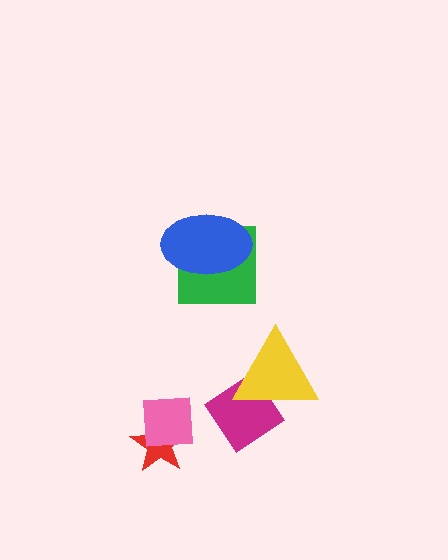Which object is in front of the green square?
The blue ellipse is in front of the green square.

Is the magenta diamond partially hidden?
Yes, it is partially covered by another shape.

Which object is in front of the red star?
The pink square is in front of the red star.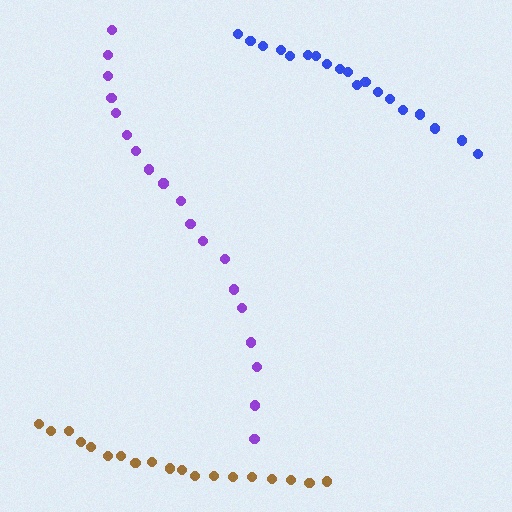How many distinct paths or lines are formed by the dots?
There are 3 distinct paths.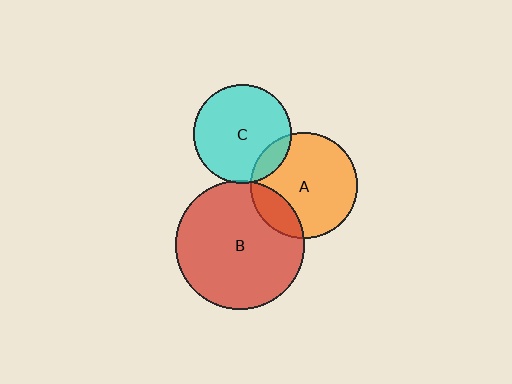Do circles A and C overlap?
Yes.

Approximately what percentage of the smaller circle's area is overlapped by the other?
Approximately 15%.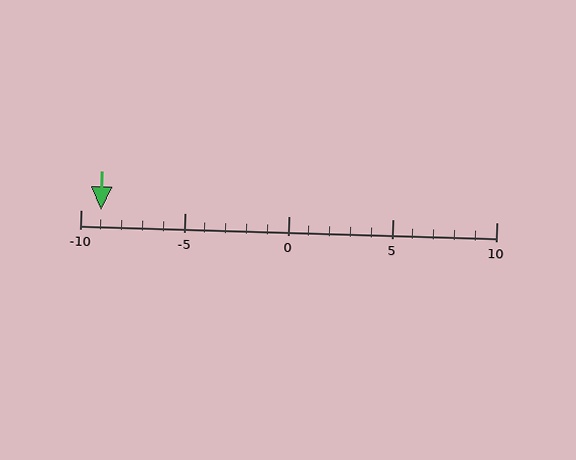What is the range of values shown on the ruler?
The ruler shows values from -10 to 10.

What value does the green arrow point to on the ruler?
The green arrow points to approximately -9.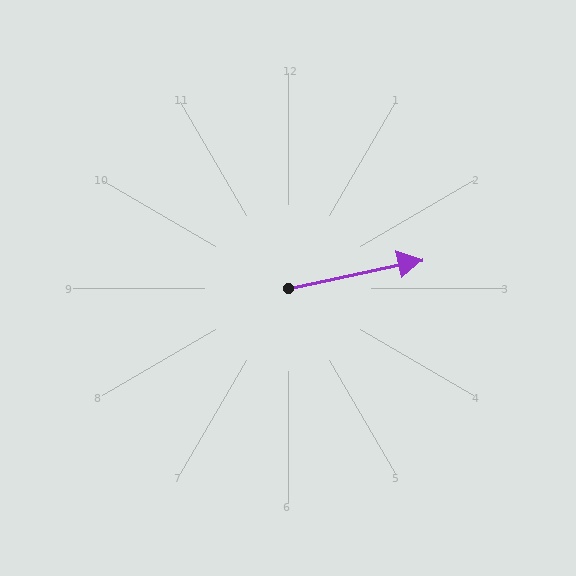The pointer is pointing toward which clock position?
Roughly 3 o'clock.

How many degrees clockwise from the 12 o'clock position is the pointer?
Approximately 78 degrees.